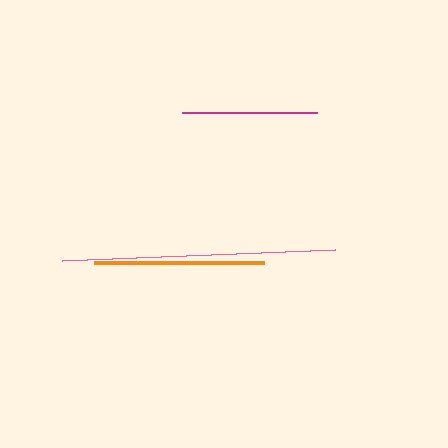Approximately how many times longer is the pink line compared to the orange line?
The pink line is approximately 1.6 times the length of the orange line.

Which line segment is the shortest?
The magenta line is the shortest at approximately 135 pixels.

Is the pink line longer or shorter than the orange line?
The pink line is longer than the orange line.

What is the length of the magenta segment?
The magenta segment is approximately 135 pixels long.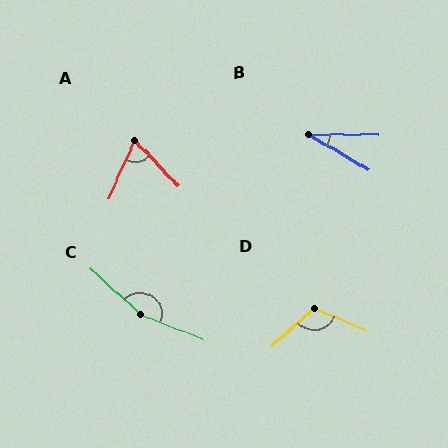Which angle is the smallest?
B, at approximately 30 degrees.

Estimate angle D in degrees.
Approximately 115 degrees.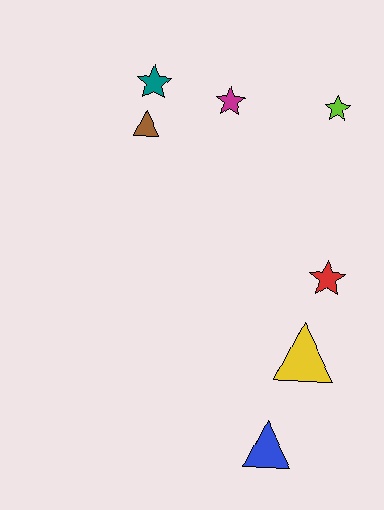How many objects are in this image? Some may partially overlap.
There are 7 objects.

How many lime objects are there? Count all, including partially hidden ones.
There is 1 lime object.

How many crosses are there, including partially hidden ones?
There are no crosses.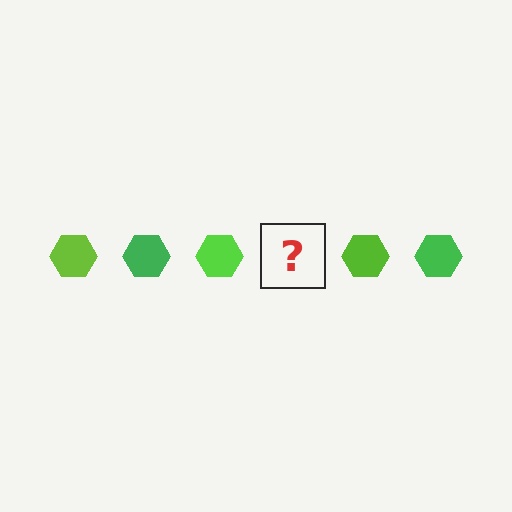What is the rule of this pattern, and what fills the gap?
The rule is that the pattern cycles through lime, green hexagons. The gap should be filled with a green hexagon.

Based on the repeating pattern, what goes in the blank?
The blank should be a green hexagon.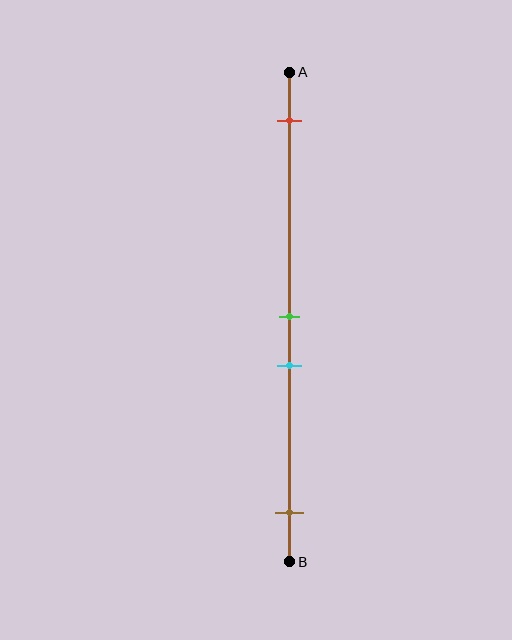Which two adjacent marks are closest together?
The green and cyan marks are the closest adjacent pair.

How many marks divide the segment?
There are 4 marks dividing the segment.